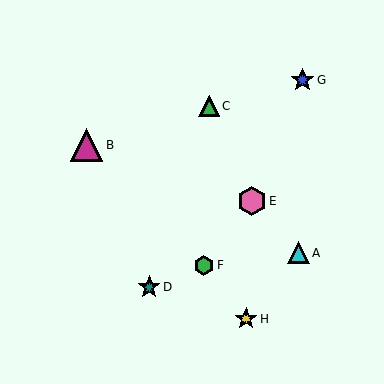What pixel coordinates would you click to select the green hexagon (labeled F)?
Click at (204, 265) to select the green hexagon F.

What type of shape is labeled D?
Shape D is a teal star.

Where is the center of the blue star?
The center of the blue star is at (303, 80).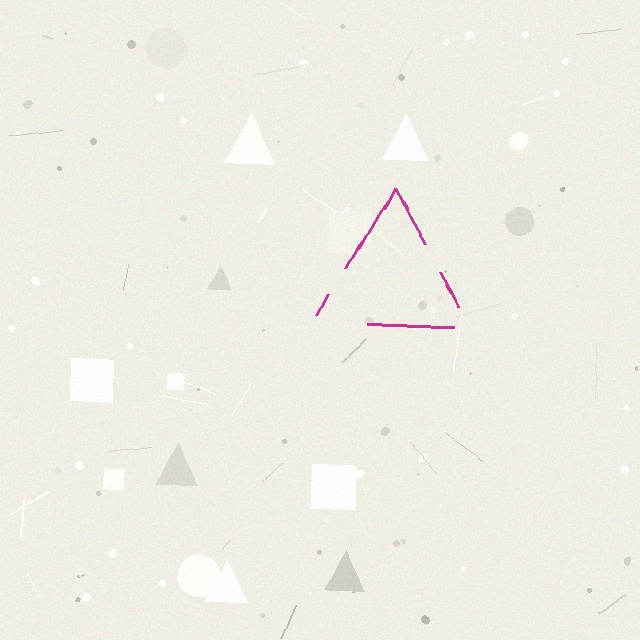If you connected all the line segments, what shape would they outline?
They would outline a triangle.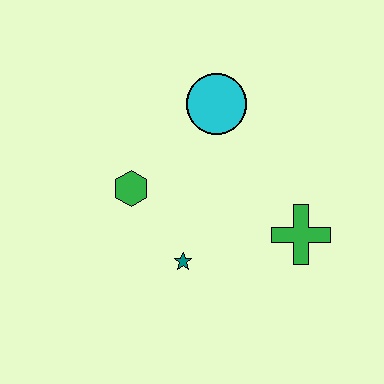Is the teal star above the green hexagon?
No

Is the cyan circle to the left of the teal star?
No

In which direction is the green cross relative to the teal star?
The green cross is to the right of the teal star.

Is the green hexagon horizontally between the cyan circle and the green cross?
No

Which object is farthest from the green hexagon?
The green cross is farthest from the green hexagon.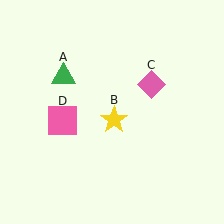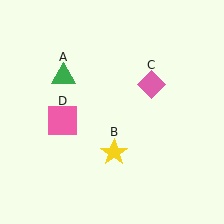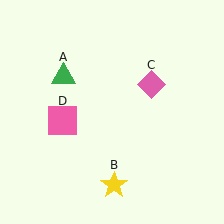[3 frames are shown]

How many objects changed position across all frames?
1 object changed position: yellow star (object B).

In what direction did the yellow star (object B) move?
The yellow star (object B) moved down.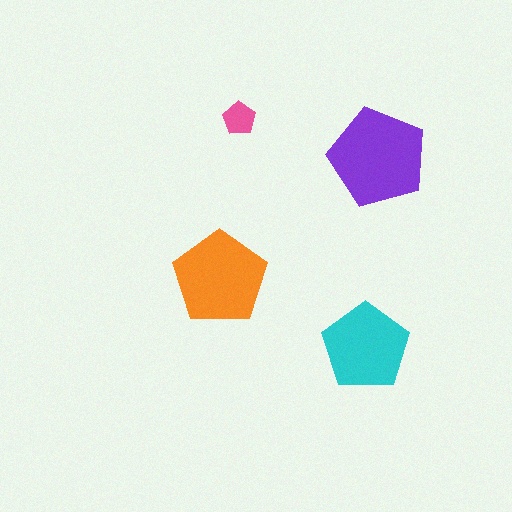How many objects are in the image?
There are 4 objects in the image.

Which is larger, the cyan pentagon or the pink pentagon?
The cyan one.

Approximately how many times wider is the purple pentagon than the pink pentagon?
About 3 times wider.